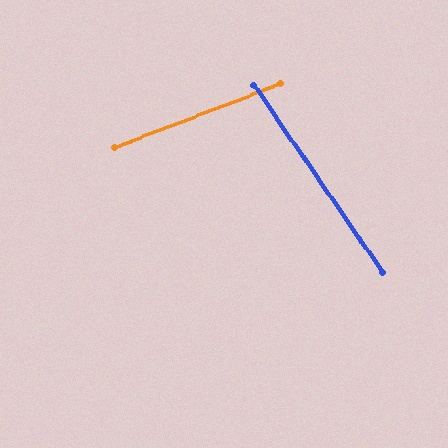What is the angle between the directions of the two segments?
Approximately 76 degrees.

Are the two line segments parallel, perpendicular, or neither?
Neither parallel nor perpendicular — they differ by about 76°.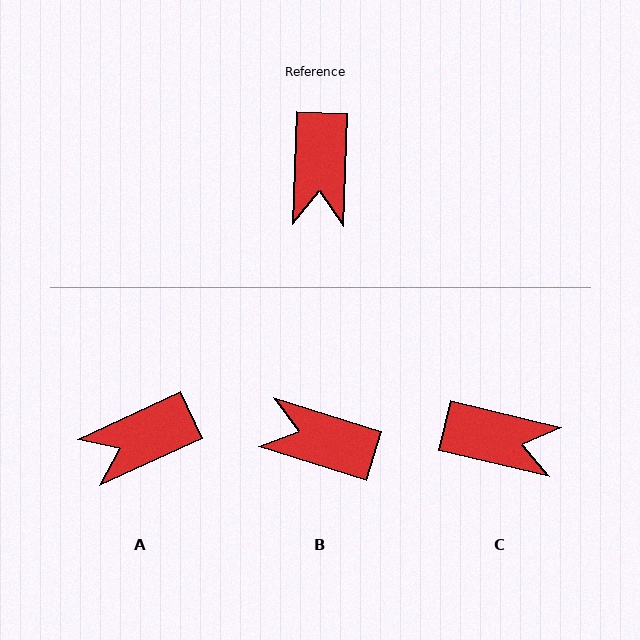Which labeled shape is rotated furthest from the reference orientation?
B, about 105 degrees away.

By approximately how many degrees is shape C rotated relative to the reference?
Approximately 79 degrees counter-clockwise.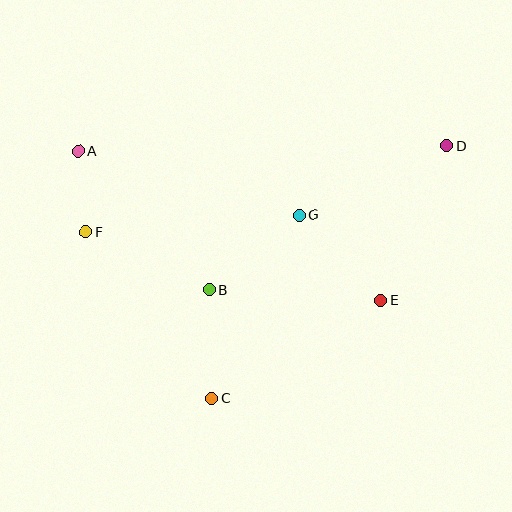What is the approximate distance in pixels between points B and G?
The distance between B and G is approximately 117 pixels.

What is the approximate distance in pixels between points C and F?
The distance between C and F is approximately 209 pixels.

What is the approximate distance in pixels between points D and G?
The distance between D and G is approximately 163 pixels.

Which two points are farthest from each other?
Points D and F are farthest from each other.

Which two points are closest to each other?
Points A and F are closest to each other.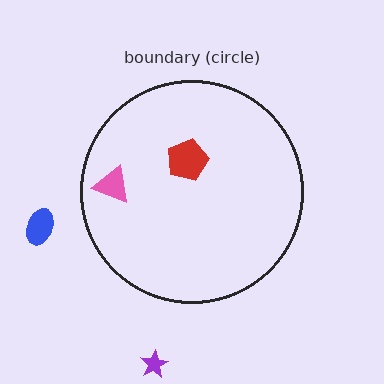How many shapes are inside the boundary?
2 inside, 2 outside.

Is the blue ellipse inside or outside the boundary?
Outside.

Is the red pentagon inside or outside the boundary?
Inside.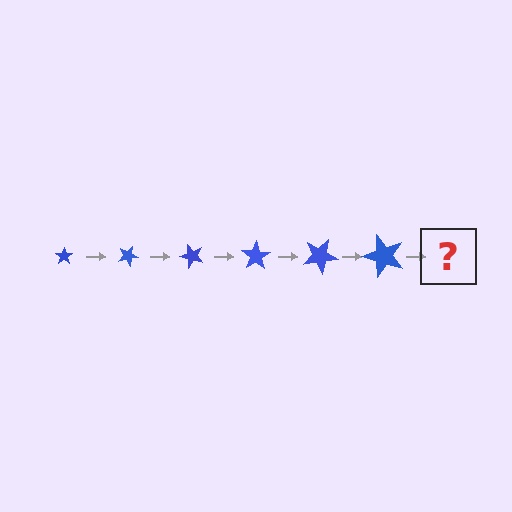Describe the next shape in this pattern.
It should be a star, larger than the previous one and rotated 150 degrees from the start.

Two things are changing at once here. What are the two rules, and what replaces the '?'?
The two rules are that the star grows larger each step and it rotates 25 degrees each step. The '?' should be a star, larger than the previous one and rotated 150 degrees from the start.